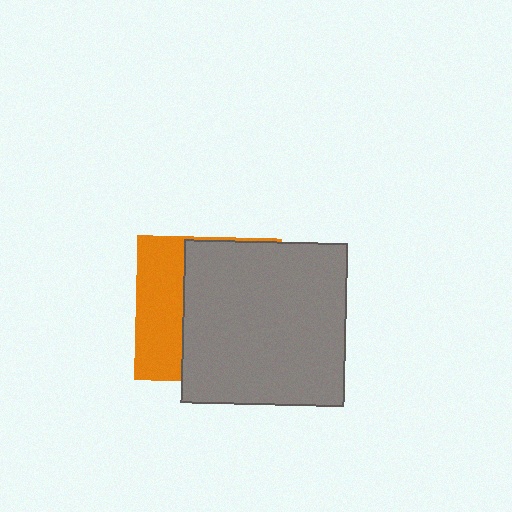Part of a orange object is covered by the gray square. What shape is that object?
It is a square.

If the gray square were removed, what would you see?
You would see the complete orange square.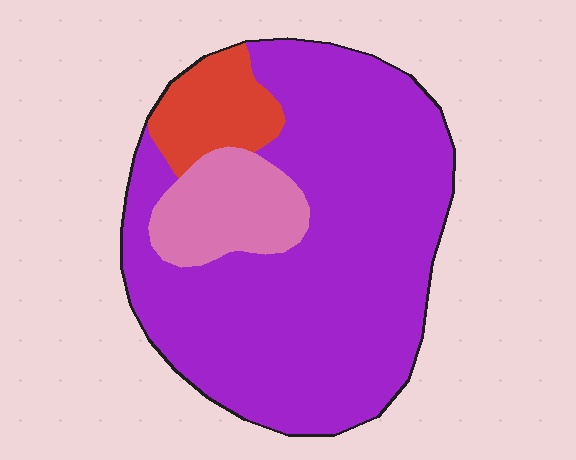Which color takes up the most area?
Purple, at roughly 75%.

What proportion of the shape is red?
Red takes up less than a sixth of the shape.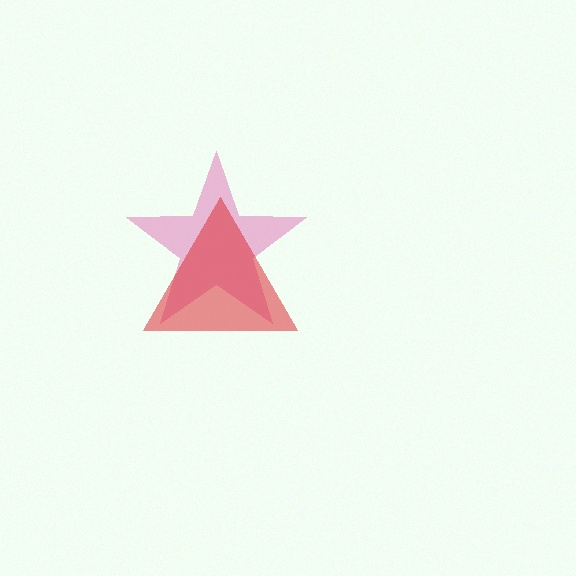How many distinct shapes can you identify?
There are 2 distinct shapes: a pink star, a red triangle.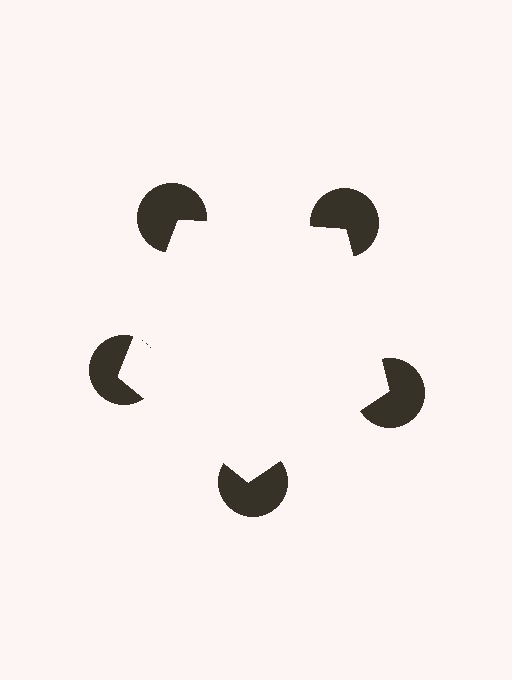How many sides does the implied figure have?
5 sides.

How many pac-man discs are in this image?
There are 5 — one at each vertex of the illusory pentagon.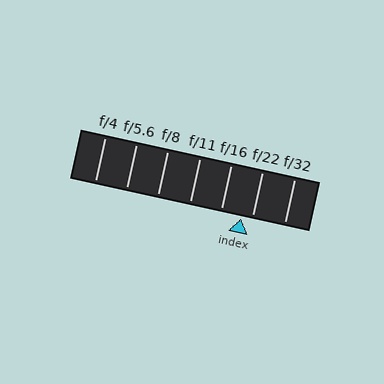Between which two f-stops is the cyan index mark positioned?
The index mark is between f/16 and f/22.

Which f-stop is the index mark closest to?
The index mark is closest to f/22.